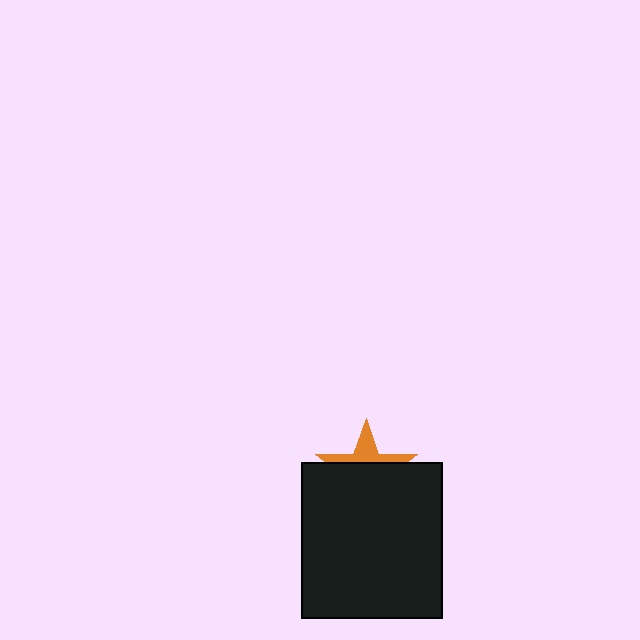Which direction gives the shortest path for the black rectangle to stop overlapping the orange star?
Moving down gives the shortest separation.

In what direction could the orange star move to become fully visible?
The orange star could move up. That would shift it out from behind the black rectangle entirely.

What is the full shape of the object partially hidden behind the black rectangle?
The partially hidden object is an orange star.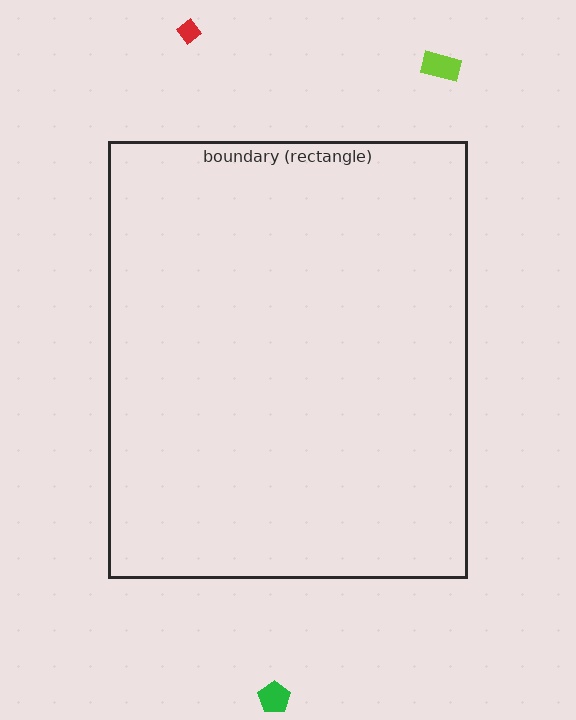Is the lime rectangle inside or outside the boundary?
Outside.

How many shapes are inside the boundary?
0 inside, 3 outside.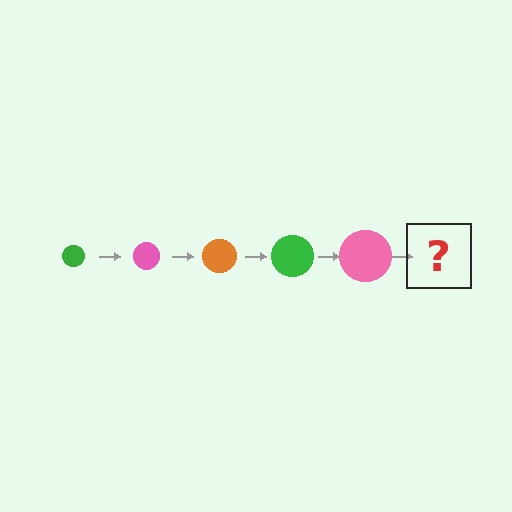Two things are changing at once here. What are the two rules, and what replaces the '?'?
The two rules are that the circle grows larger each step and the color cycles through green, pink, and orange. The '?' should be an orange circle, larger than the previous one.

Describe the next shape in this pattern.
It should be an orange circle, larger than the previous one.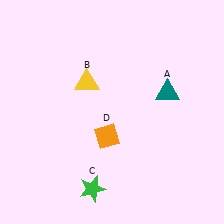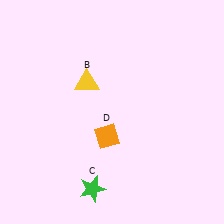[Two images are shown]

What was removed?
The teal triangle (A) was removed in Image 2.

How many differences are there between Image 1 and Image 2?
There is 1 difference between the two images.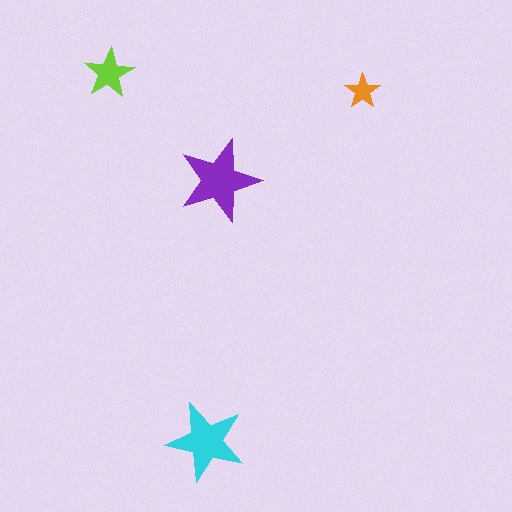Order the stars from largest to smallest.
the purple one, the cyan one, the lime one, the orange one.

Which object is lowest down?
The cyan star is bottommost.